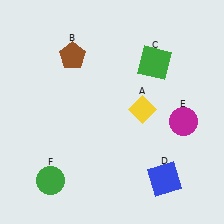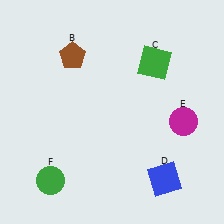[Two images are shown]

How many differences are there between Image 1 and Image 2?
There is 1 difference between the two images.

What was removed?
The yellow diamond (A) was removed in Image 2.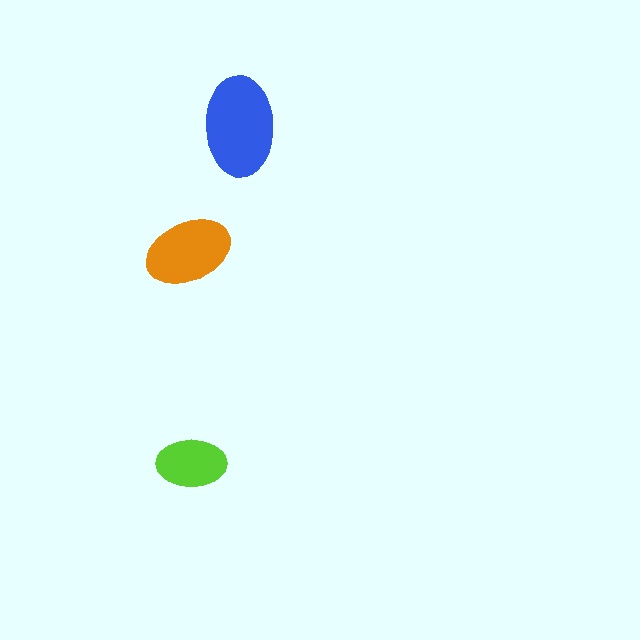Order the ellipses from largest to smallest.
the blue one, the orange one, the lime one.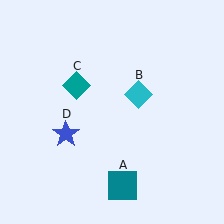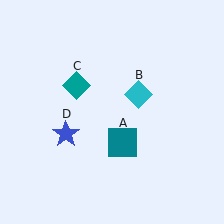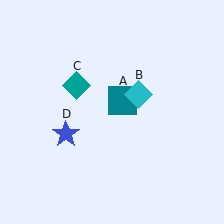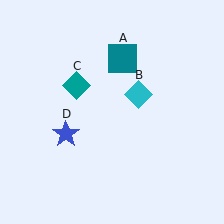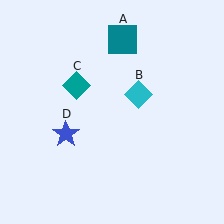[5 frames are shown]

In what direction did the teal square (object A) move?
The teal square (object A) moved up.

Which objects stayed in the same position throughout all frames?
Cyan diamond (object B) and teal diamond (object C) and blue star (object D) remained stationary.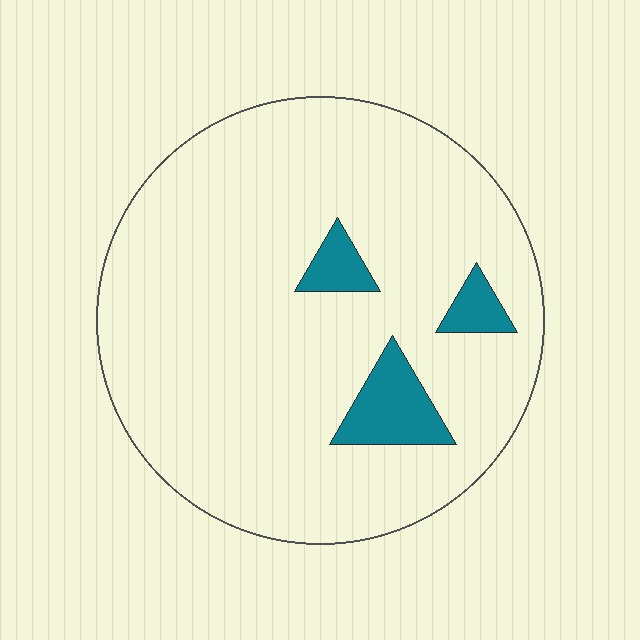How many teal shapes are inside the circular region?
3.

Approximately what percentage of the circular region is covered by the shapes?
Approximately 10%.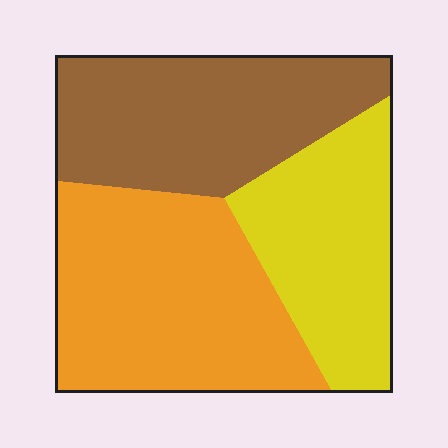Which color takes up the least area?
Yellow, at roughly 25%.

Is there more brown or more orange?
Orange.